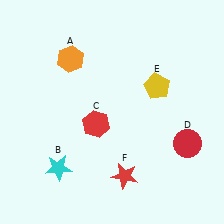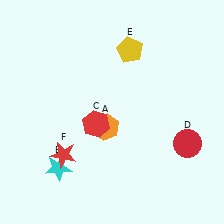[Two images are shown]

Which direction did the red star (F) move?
The red star (F) moved left.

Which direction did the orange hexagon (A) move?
The orange hexagon (A) moved down.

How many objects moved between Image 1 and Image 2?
3 objects moved between the two images.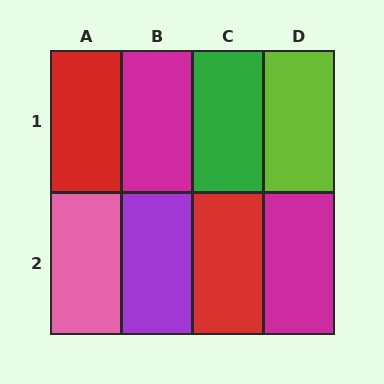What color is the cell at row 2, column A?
Pink.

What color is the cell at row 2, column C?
Red.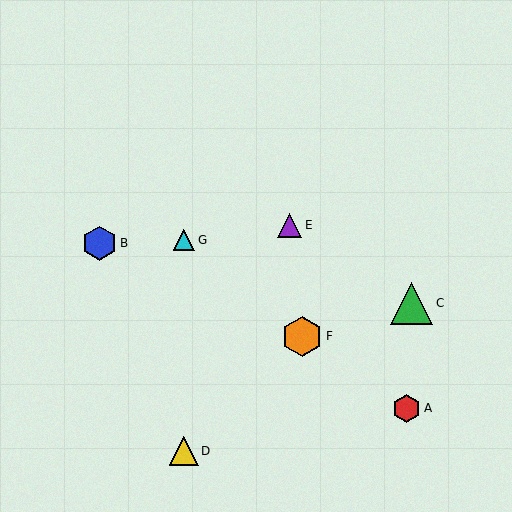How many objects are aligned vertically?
2 objects (D, G) are aligned vertically.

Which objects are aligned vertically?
Objects D, G are aligned vertically.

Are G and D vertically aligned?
Yes, both are at x≈184.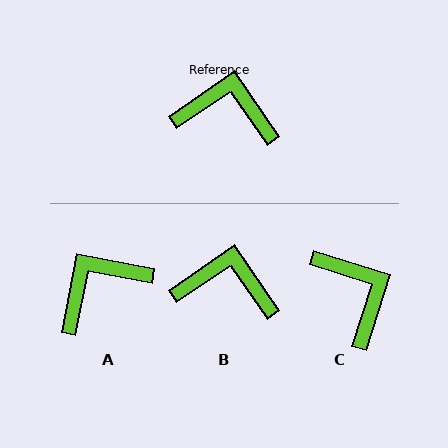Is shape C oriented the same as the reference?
No, it is off by about 52 degrees.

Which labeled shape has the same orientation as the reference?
B.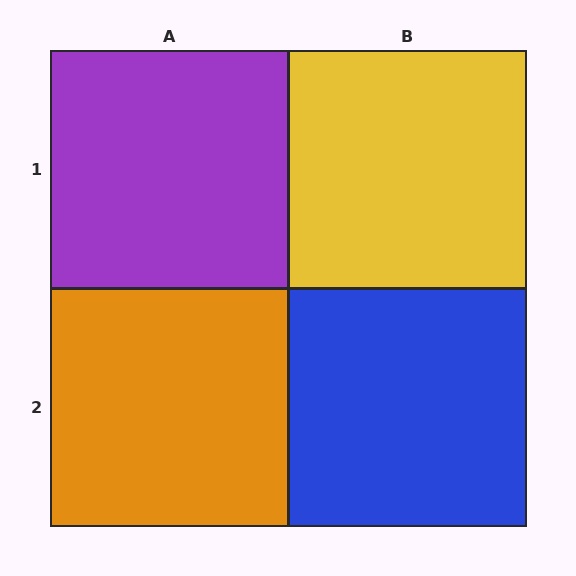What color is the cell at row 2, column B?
Blue.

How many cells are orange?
1 cell is orange.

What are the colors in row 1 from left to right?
Purple, yellow.